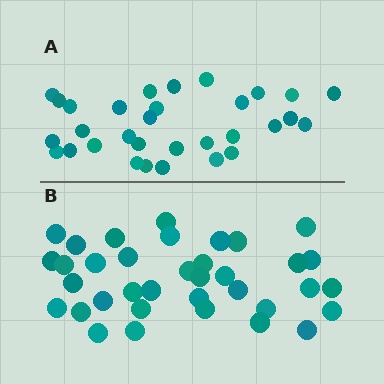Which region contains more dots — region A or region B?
Region B (the bottom region) has more dots.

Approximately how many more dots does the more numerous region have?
Region B has about 5 more dots than region A.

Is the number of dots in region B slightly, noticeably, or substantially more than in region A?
Region B has only slightly more — the two regions are fairly close. The ratio is roughly 1.2 to 1.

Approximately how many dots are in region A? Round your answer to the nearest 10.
About 30 dots. (The exact count is 31, which rounds to 30.)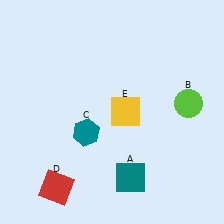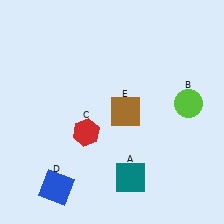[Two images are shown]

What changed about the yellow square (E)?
In Image 1, E is yellow. In Image 2, it changed to brown.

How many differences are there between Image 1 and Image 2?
There are 3 differences between the two images.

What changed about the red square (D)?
In Image 1, D is red. In Image 2, it changed to blue.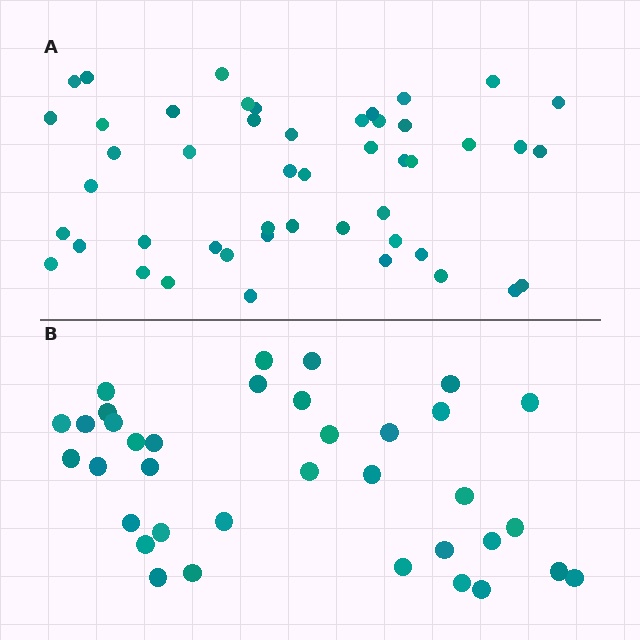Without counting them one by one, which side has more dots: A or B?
Region A (the top region) has more dots.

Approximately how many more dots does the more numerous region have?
Region A has roughly 12 or so more dots than region B.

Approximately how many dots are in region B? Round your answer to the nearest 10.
About 40 dots. (The exact count is 36, which rounds to 40.)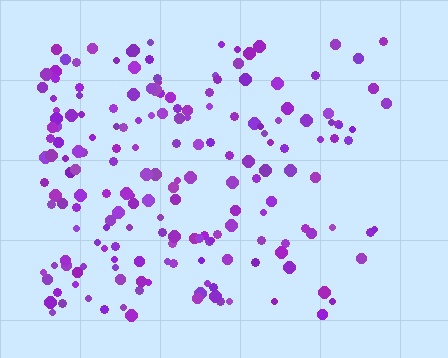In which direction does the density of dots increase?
From right to left, with the left side densest.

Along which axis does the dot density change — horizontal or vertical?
Horizontal.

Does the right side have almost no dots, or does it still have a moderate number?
Still a moderate number, just noticeably fewer than the left.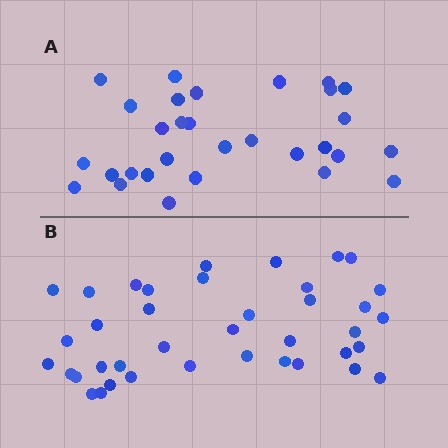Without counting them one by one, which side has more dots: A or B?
Region B (the bottom region) has more dots.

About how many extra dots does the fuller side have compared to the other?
Region B has roughly 8 or so more dots than region A.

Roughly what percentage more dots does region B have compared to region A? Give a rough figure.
About 30% more.